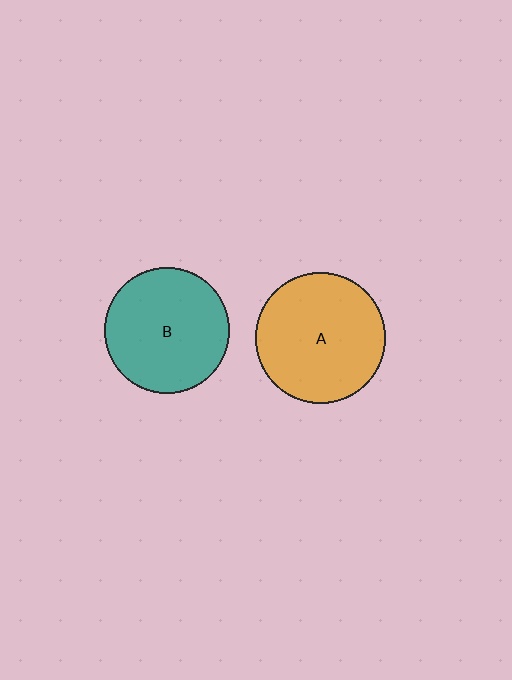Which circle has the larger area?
Circle A (orange).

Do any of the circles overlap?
No, none of the circles overlap.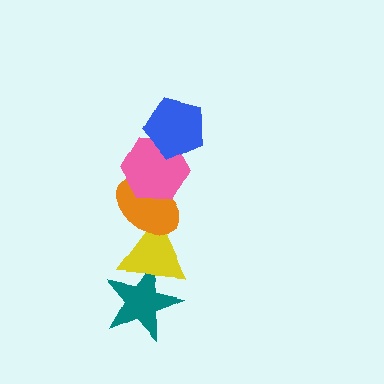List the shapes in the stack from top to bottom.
From top to bottom: the blue pentagon, the pink hexagon, the orange ellipse, the yellow triangle, the teal star.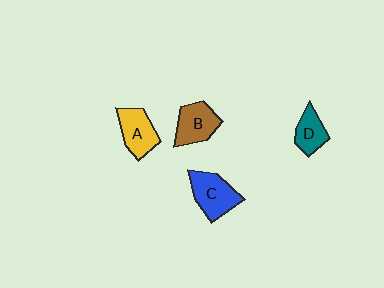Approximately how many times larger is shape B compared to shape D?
Approximately 1.4 times.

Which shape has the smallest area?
Shape D (teal).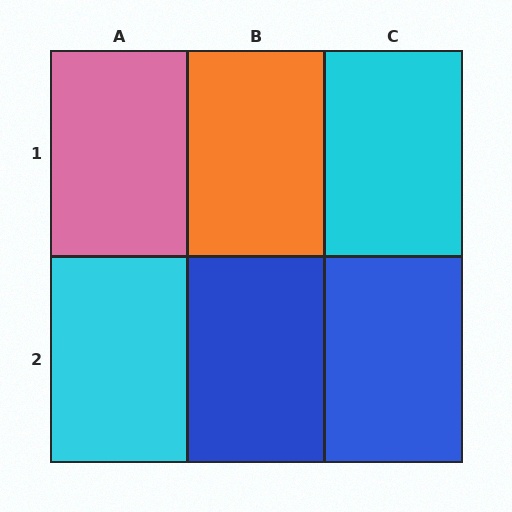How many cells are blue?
2 cells are blue.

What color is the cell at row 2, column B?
Blue.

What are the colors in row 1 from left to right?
Pink, orange, cyan.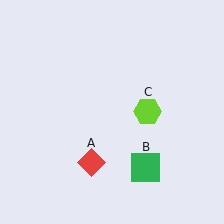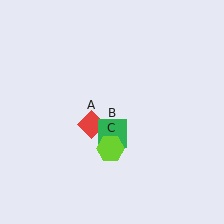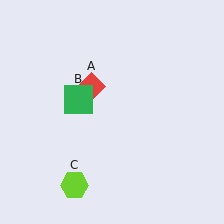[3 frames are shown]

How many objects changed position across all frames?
3 objects changed position: red diamond (object A), green square (object B), lime hexagon (object C).